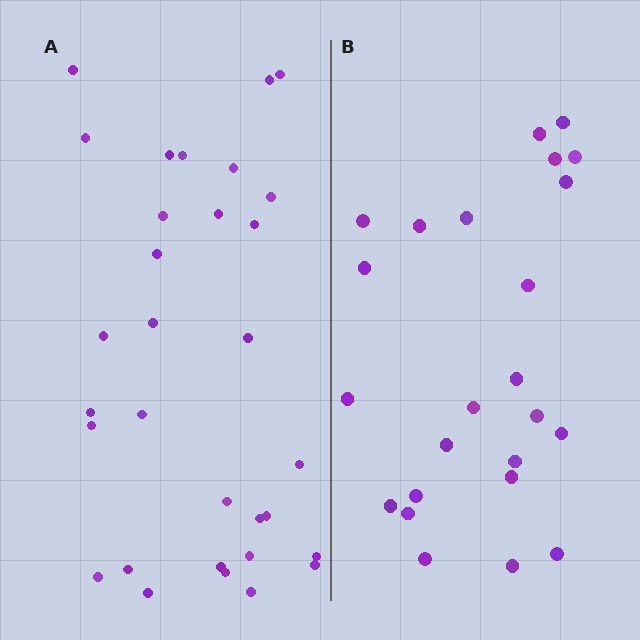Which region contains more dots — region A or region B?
Region A (the left region) has more dots.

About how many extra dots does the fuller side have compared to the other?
Region A has roughly 8 or so more dots than region B.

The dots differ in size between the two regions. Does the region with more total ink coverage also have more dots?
No. Region B has more total ink coverage because its dots are larger, but region A actually contains more individual dots. Total area can be misleading — the number of items is what matters here.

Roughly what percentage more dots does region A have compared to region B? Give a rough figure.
About 30% more.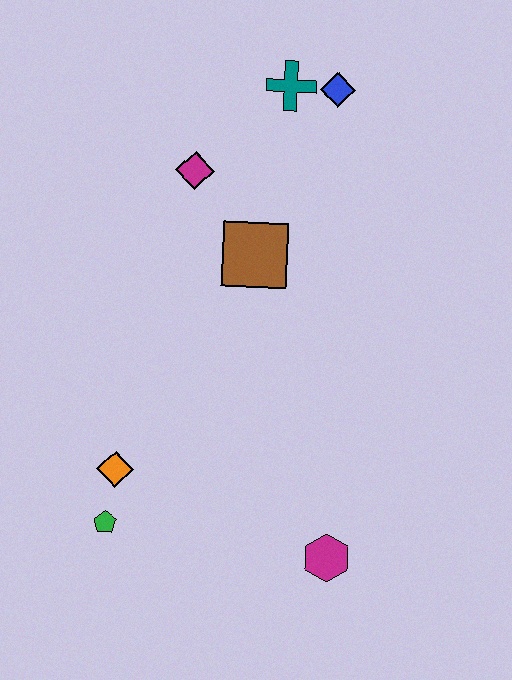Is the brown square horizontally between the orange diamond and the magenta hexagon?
Yes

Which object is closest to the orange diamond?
The green pentagon is closest to the orange diamond.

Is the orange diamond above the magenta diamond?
No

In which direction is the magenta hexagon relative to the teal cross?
The magenta hexagon is below the teal cross.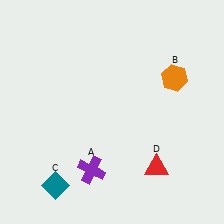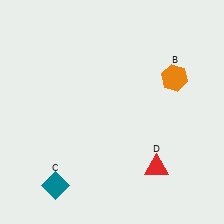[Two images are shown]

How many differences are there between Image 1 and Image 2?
There is 1 difference between the two images.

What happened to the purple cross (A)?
The purple cross (A) was removed in Image 2. It was in the bottom-left area of Image 1.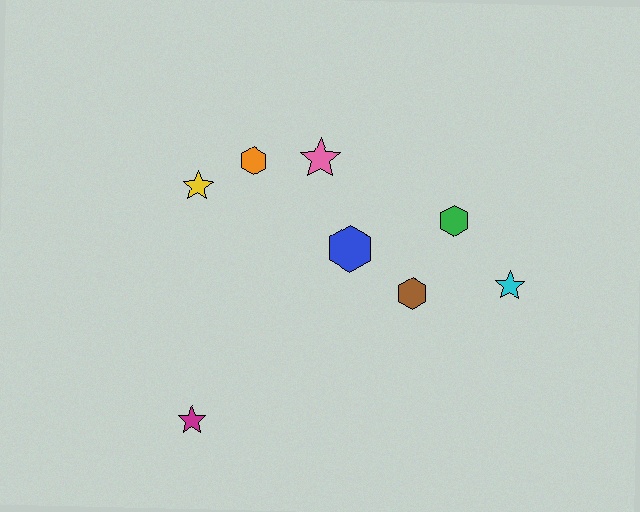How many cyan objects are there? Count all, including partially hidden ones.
There is 1 cyan object.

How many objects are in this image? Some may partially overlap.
There are 8 objects.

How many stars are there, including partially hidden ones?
There are 4 stars.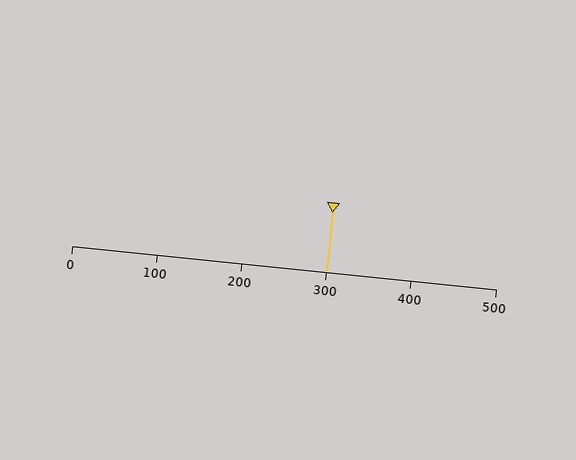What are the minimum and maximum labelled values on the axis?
The axis runs from 0 to 500.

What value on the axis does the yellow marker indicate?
The marker indicates approximately 300.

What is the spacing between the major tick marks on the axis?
The major ticks are spaced 100 apart.